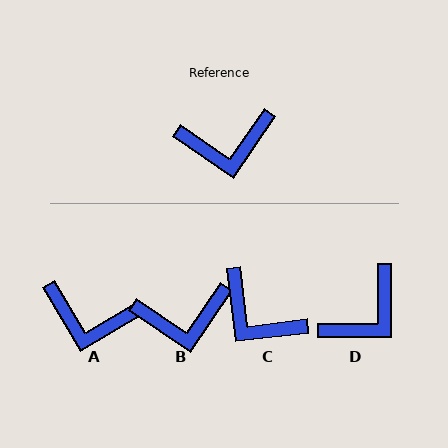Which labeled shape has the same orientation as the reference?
B.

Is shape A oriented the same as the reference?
No, it is off by about 25 degrees.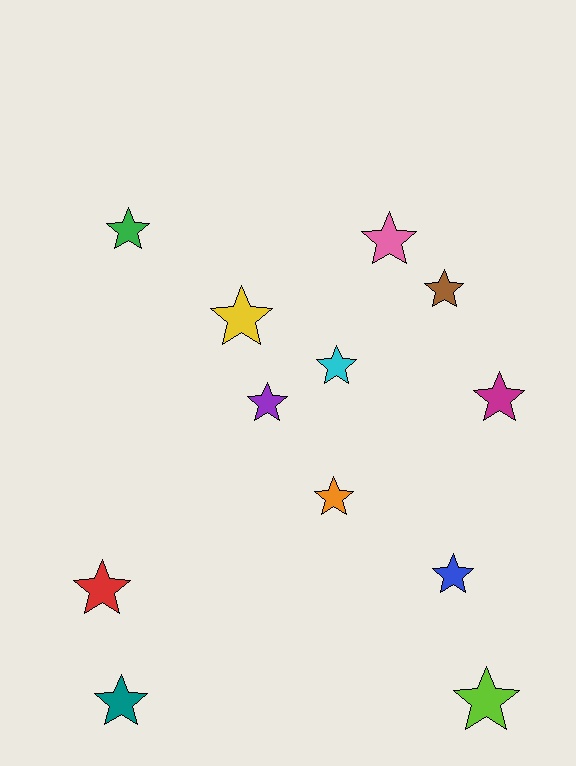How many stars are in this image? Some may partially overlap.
There are 12 stars.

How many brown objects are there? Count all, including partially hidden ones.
There is 1 brown object.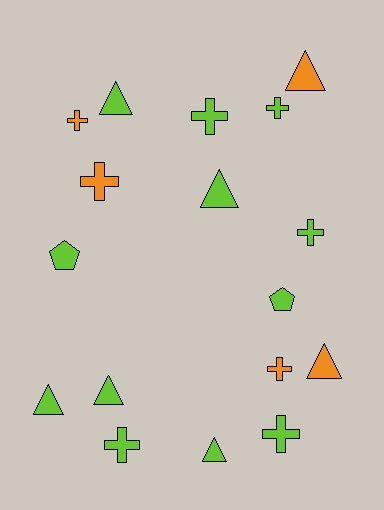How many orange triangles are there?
There are 2 orange triangles.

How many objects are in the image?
There are 17 objects.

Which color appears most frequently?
Lime, with 12 objects.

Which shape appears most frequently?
Cross, with 8 objects.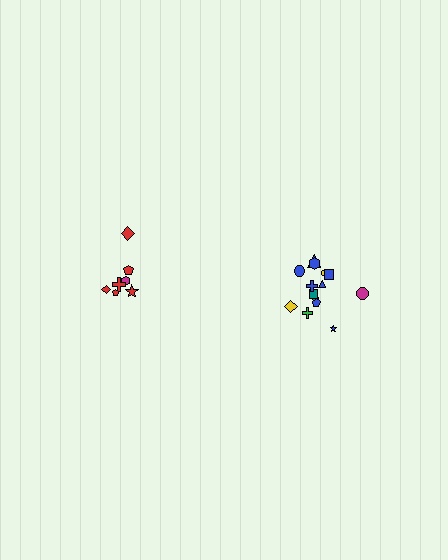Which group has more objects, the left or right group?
The right group.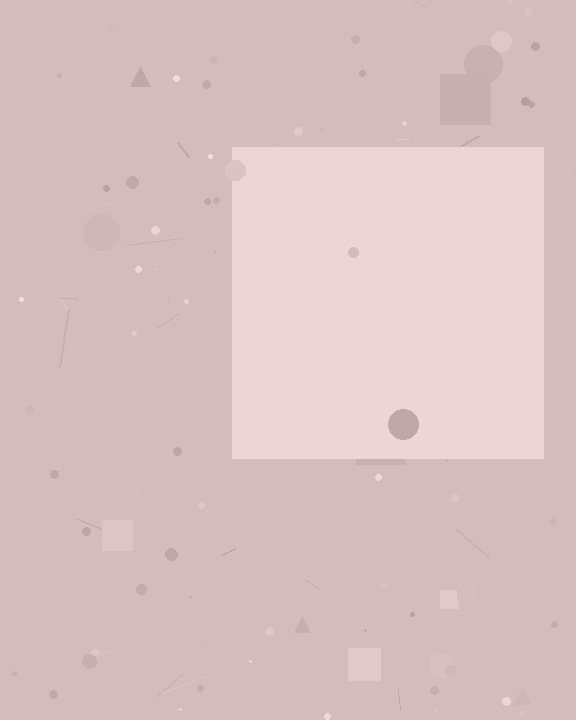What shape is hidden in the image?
A square is hidden in the image.